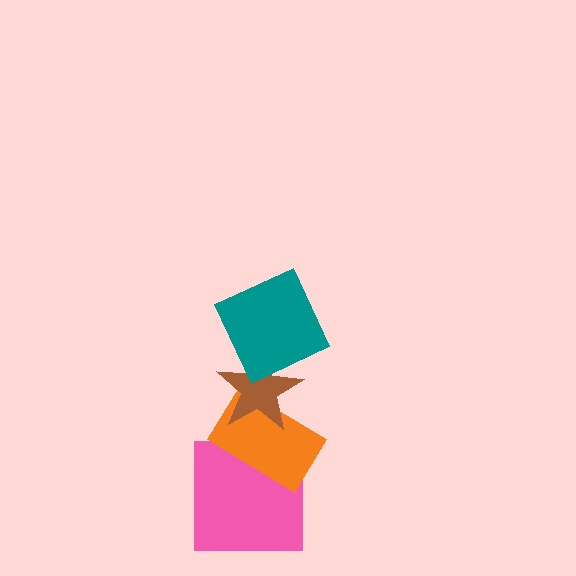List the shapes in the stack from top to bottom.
From top to bottom: the teal square, the brown star, the orange rectangle, the pink square.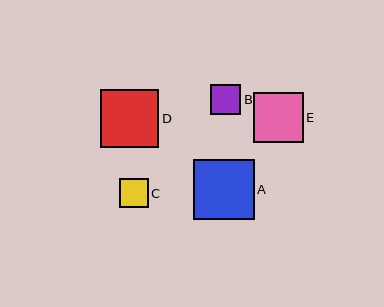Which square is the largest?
Square A is the largest with a size of approximately 60 pixels.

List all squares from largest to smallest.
From largest to smallest: A, D, E, B, C.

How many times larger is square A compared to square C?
Square A is approximately 2.1 times the size of square C.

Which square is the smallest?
Square C is the smallest with a size of approximately 29 pixels.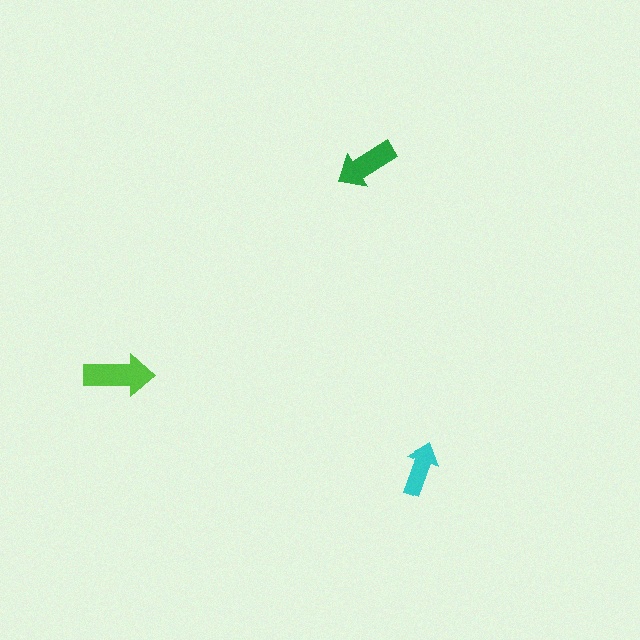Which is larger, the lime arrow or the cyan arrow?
The lime one.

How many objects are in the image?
There are 3 objects in the image.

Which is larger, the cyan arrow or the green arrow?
The green one.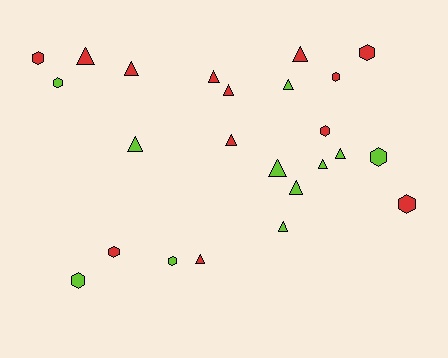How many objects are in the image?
There are 24 objects.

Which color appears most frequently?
Red, with 13 objects.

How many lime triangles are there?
There are 7 lime triangles.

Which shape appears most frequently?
Triangle, with 14 objects.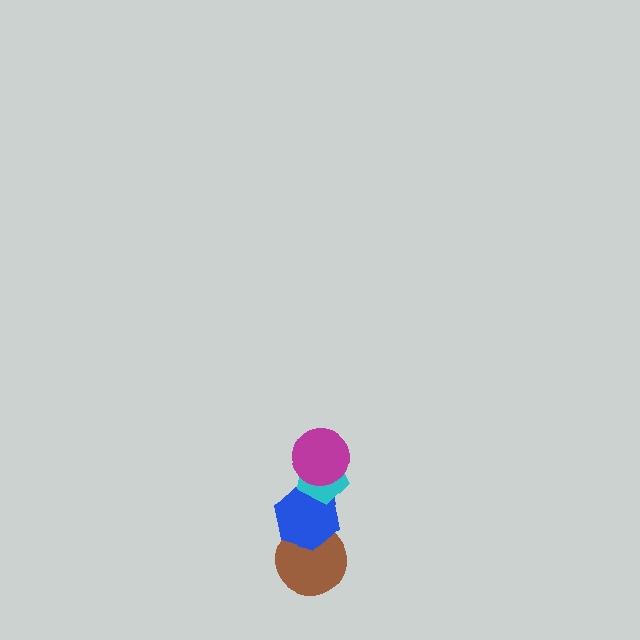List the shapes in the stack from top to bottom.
From top to bottom: the magenta circle, the cyan pentagon, the blue hexagon, the brown circle.